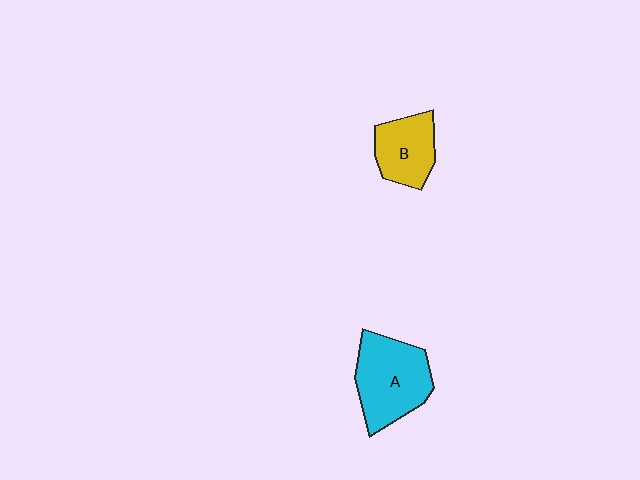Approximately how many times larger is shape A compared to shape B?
Approximately 1.5 times.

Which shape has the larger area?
Shape A (cyan).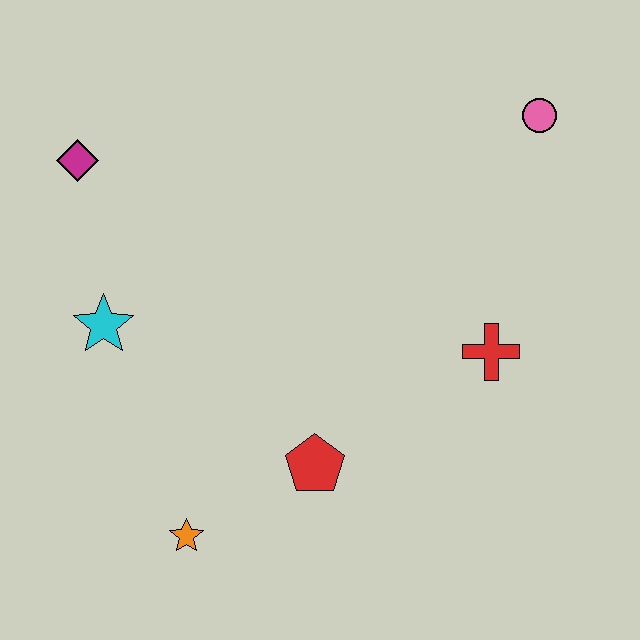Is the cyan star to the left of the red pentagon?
Yes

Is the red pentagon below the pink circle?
Yes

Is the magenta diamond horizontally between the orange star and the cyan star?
No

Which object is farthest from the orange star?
The pink circle is farthest from the orange star.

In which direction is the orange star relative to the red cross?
The orange star is to the left of the red cross.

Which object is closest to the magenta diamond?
The cyan star is closest to the magenta diamond.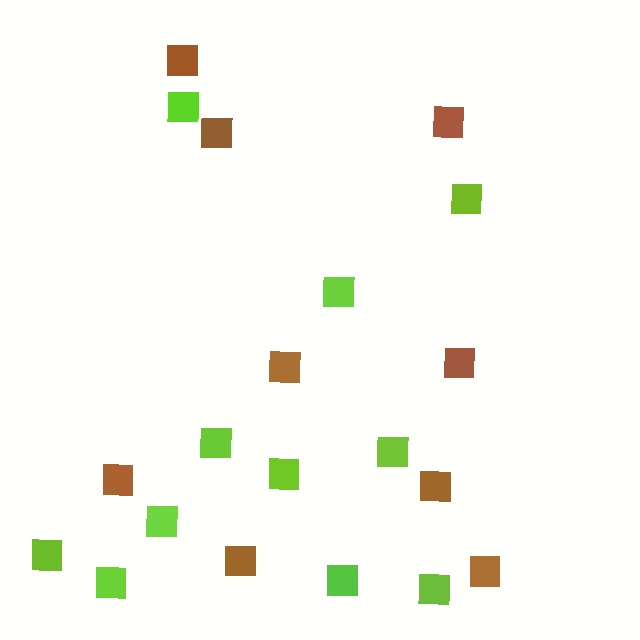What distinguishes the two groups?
There are 2 groups: one group of brown squares (9) and one group of lime squares (11).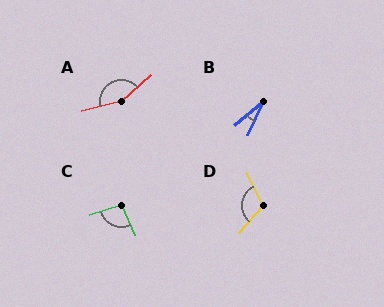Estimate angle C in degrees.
Approximately 96 degrees.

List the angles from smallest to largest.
B (26°), C (96°), D (112°), A (151°).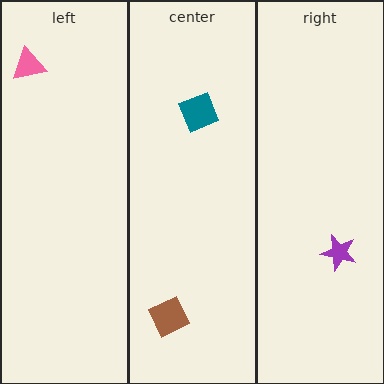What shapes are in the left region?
The pink triangle.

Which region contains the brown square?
The center region.